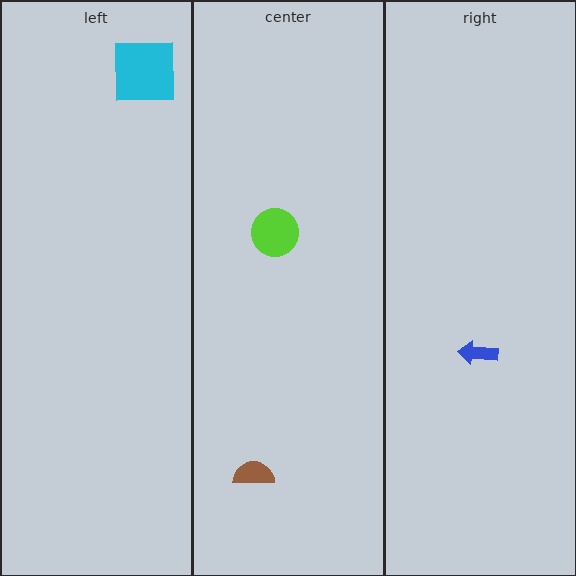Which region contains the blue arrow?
The right region.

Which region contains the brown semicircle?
The center region.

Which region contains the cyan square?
The left region.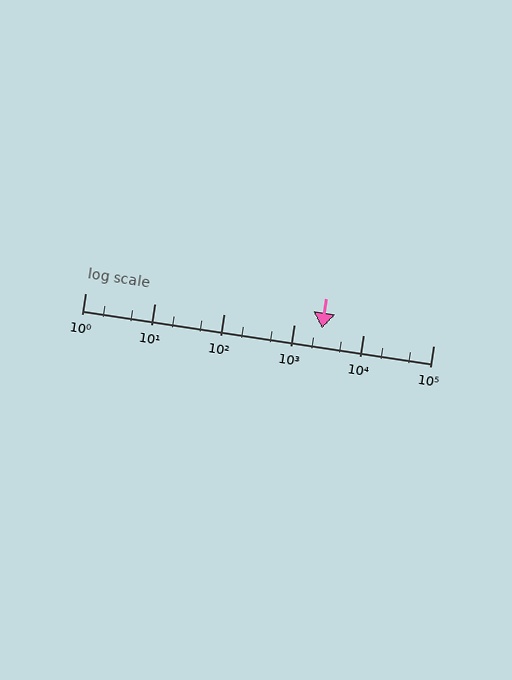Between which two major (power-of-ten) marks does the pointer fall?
The pointer is between 1000 and 10000.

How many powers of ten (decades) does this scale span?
The scale spans 5 decades, from 1 to 100000.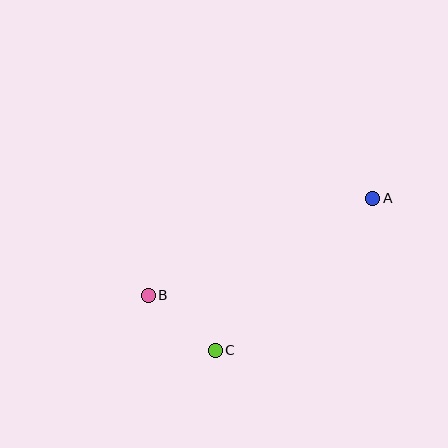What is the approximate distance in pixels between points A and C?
The distance between A and C is approximately 219 pixels.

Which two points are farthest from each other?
Points A and B are farthest from each other.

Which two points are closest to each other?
Points B and C are closest to each other.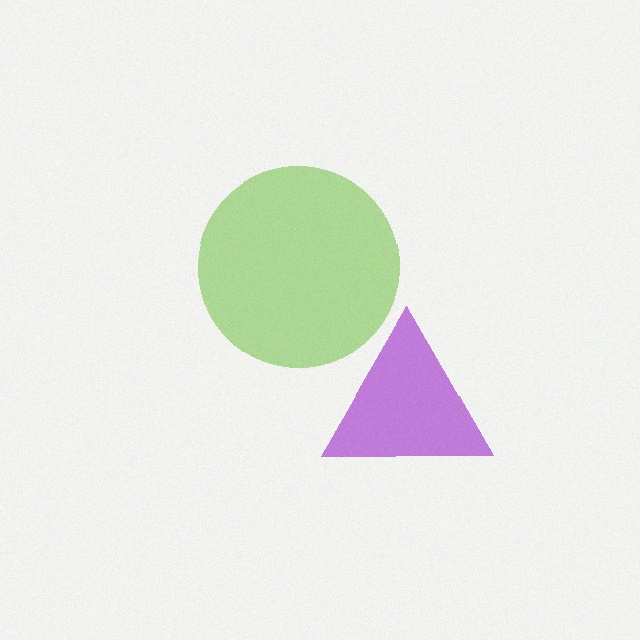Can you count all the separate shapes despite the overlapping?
Yes, there are 2 separate shapes.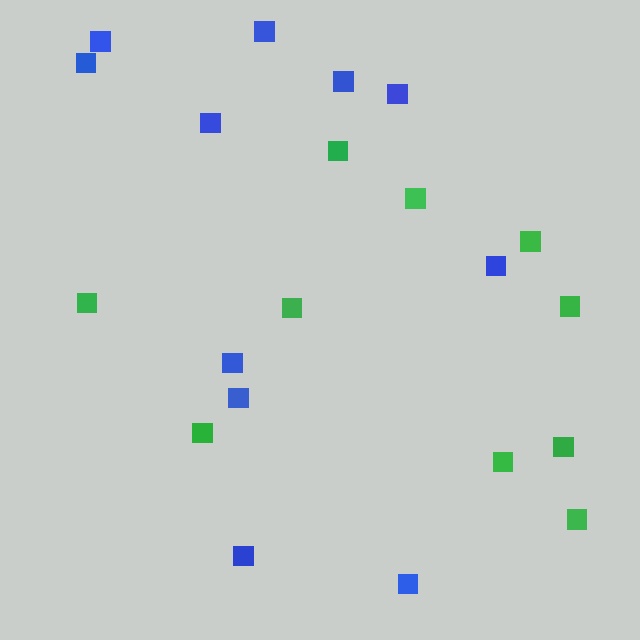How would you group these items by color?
There are 2 groups: one group of green squares (10) and one group of blue squares (11).